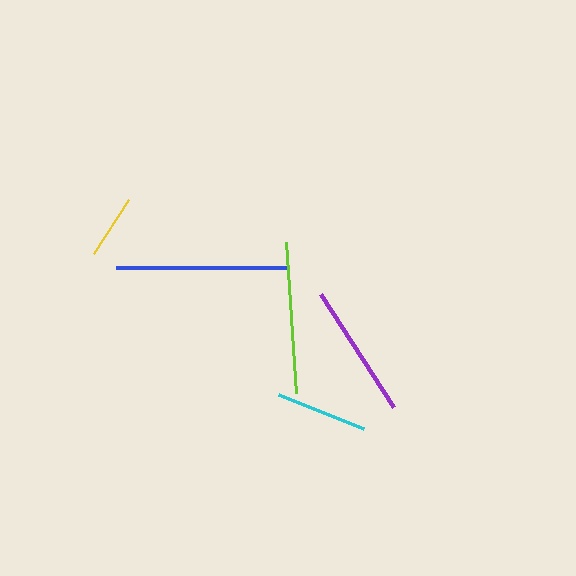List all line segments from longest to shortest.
From longest to shortest: blue, lime, purple, cyan, yellow.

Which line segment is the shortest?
The yellow line is the shortest at approximately 64 pixels.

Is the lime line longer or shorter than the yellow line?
The lime line is longer than the yellow line.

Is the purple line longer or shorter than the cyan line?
The purple line is longer than the cyan line.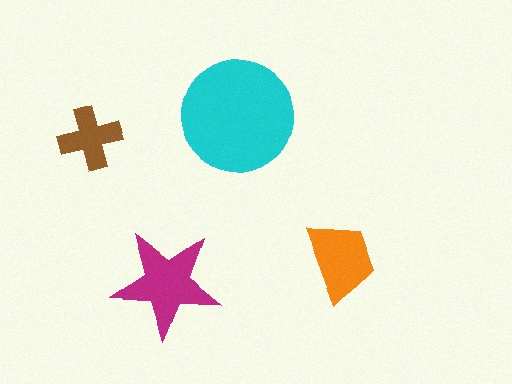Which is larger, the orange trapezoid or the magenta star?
The magenta star.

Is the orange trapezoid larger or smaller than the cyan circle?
Smaller.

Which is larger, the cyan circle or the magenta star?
The cyan circle.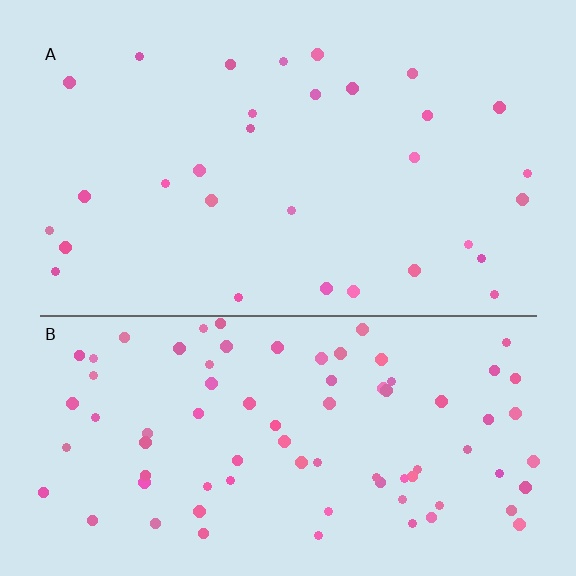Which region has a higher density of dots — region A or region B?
B (the bottom).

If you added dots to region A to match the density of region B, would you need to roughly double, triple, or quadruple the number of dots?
Approximately triple.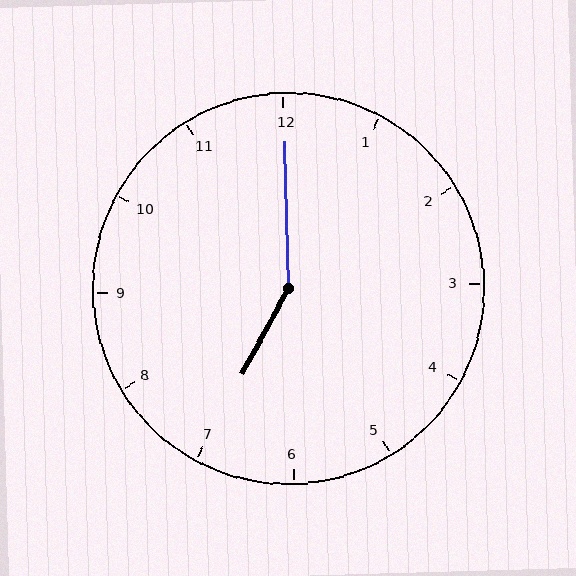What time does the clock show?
7:00.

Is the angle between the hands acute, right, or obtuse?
It is obtuse.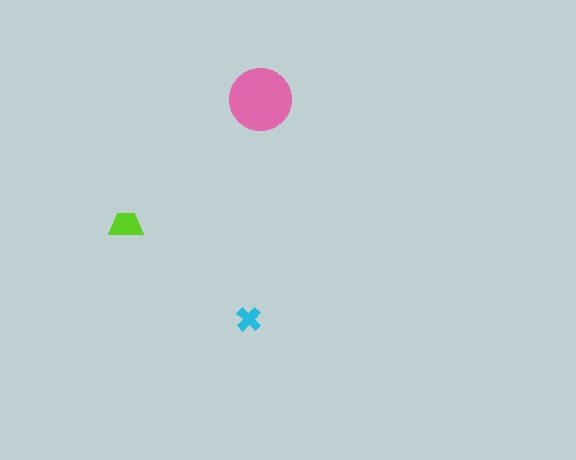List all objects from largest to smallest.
The pink circle, the lime trapezoid, the cyan cross.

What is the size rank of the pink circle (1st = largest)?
1st.